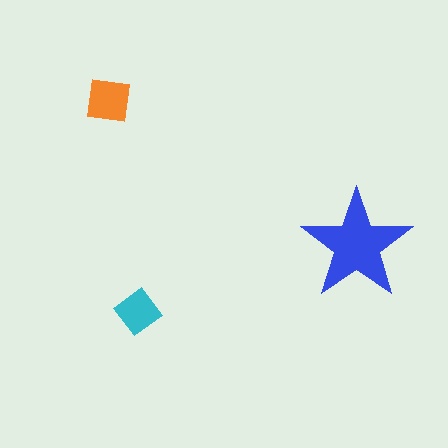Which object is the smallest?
The cyan diamond.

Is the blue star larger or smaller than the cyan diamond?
Larger.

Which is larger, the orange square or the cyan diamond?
The orange square.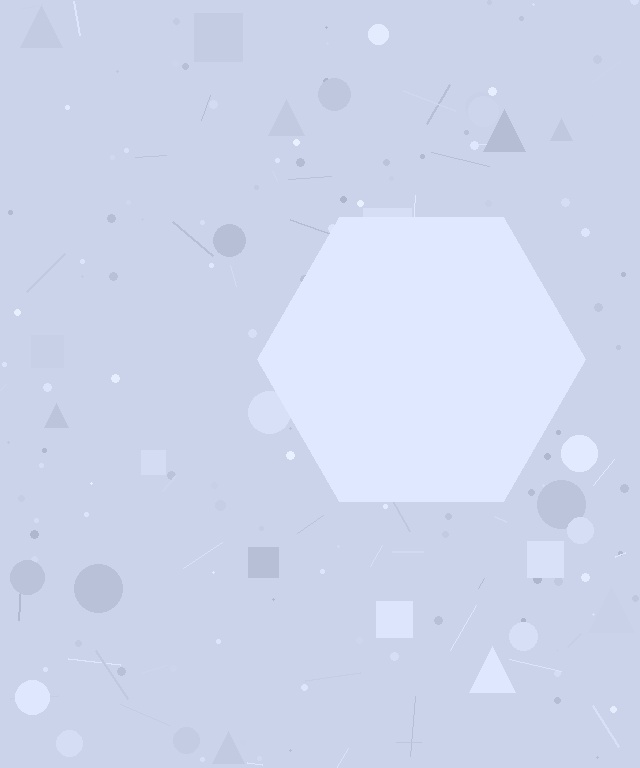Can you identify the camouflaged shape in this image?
The camouflaged shape is a hexagon.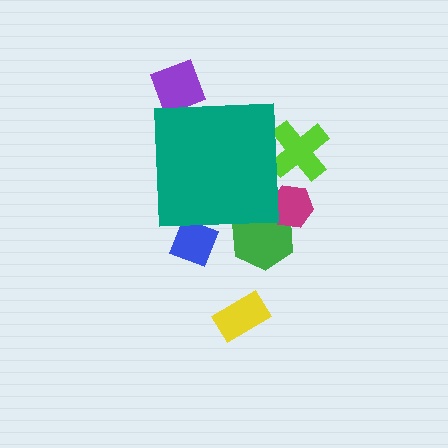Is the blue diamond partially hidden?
Yes, the blue diamond is partially hidden behind the teal square.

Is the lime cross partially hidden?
Yes, the lime cross is partially hidden behind the teal square.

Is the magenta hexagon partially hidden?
Yes, the magenta hexagon is partially hidden behind the teal square.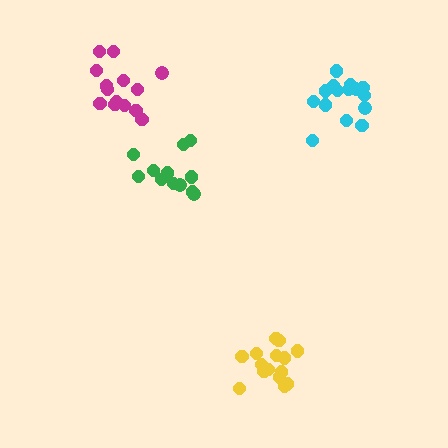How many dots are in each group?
Group 1: 15 dots, Group 2: 12 dots, Group 3: 15 dots, Group 4: 14 dots (56 total).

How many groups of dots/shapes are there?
There are 4 groups.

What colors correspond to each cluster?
The clusters are colored: yellow, green, cyan, magenta.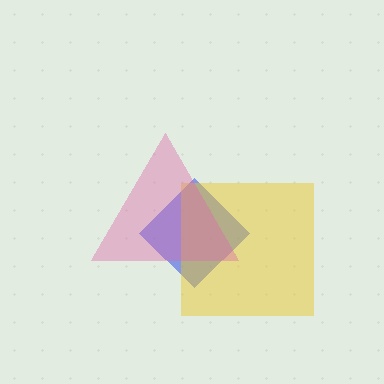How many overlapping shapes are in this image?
There are 3 overlapping shapes in the image.